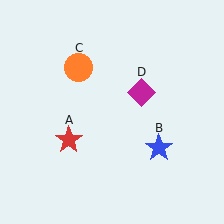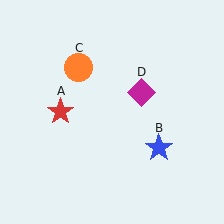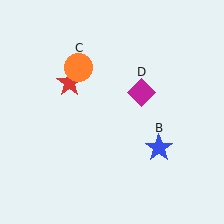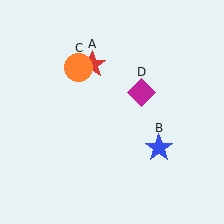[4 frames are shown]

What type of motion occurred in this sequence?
The red star (object A) rotated clockwise around the center of the scene.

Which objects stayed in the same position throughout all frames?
Blue star (object B) and orange circle (object C) and magenta diamond (object D) remained stationary.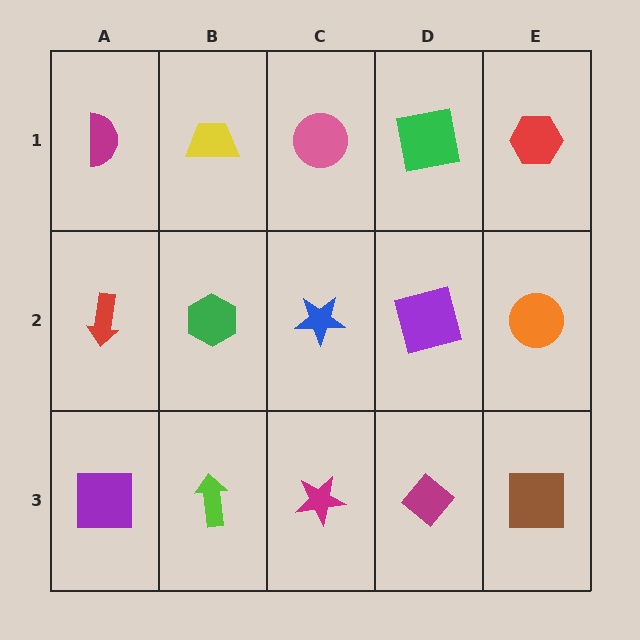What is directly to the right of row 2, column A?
A green hexagon.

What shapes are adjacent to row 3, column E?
An orange circle (row 2, column E), a magenta diamond (row 3, column D).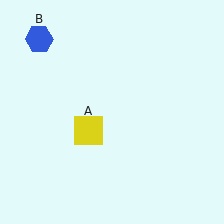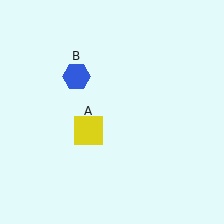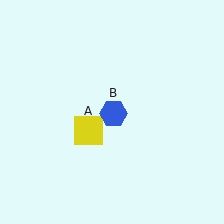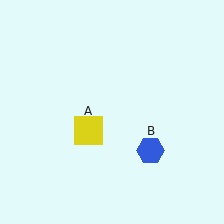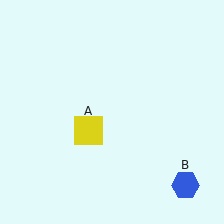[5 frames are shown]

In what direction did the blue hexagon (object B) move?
The blue hexagon (object B) moved down and to the right.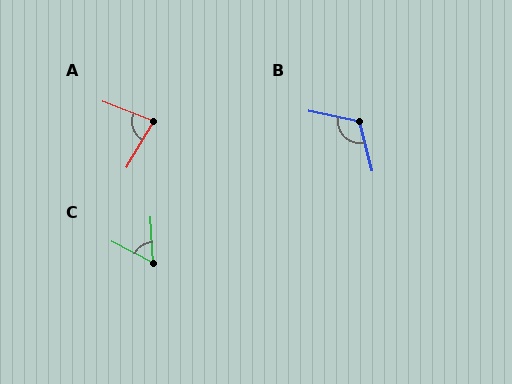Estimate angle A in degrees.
Approximately 81 degrees.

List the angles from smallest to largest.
C (60°), A (81°), B (116°).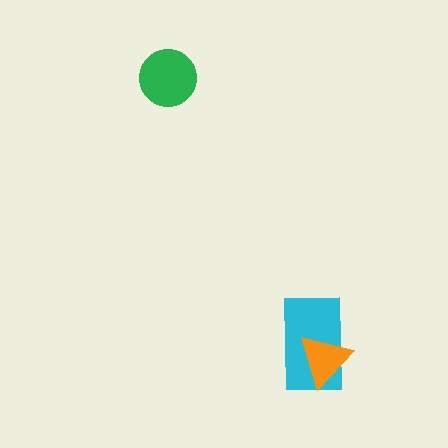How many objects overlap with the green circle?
0 objects overlap with the green circle.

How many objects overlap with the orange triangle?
1 object overlaps with the orange triangle.